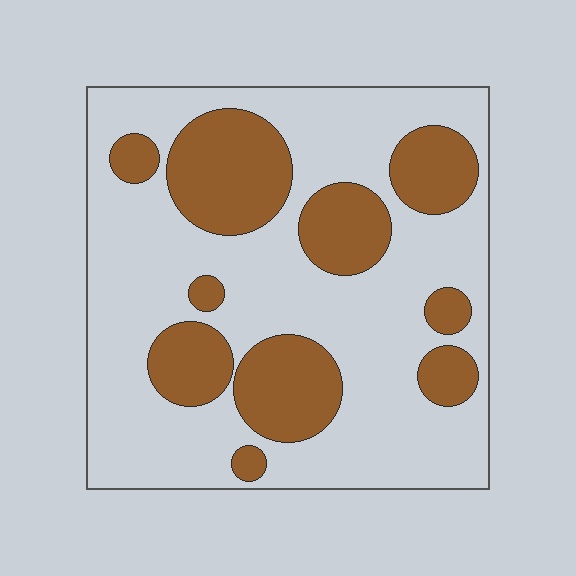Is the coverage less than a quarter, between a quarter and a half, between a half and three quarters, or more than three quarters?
Between a quarter and a half.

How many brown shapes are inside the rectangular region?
10.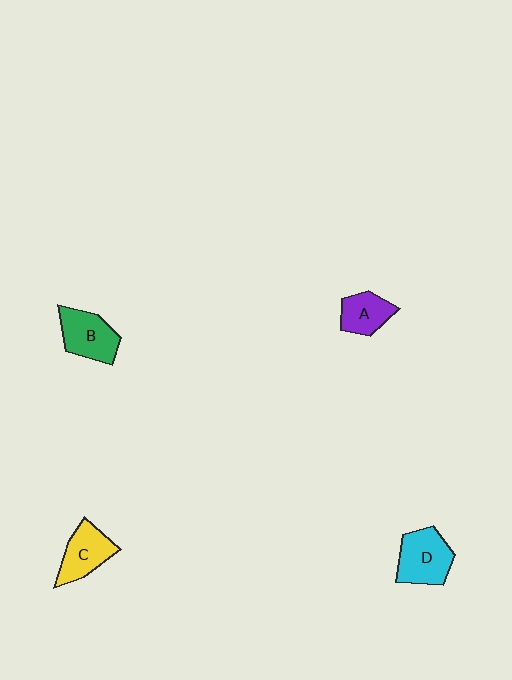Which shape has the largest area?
Shape D (cyan).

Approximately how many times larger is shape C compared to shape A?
Approximately 1.2 times.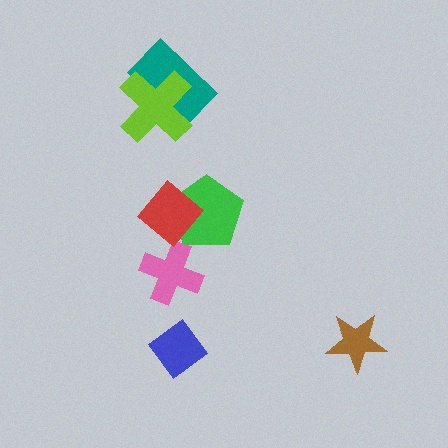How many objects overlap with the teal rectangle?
1 object overlaps with the teal rectangle.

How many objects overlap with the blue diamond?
0 objects overlap with the blue diamond.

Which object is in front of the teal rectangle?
The lime cross is in front of the teal rectangle.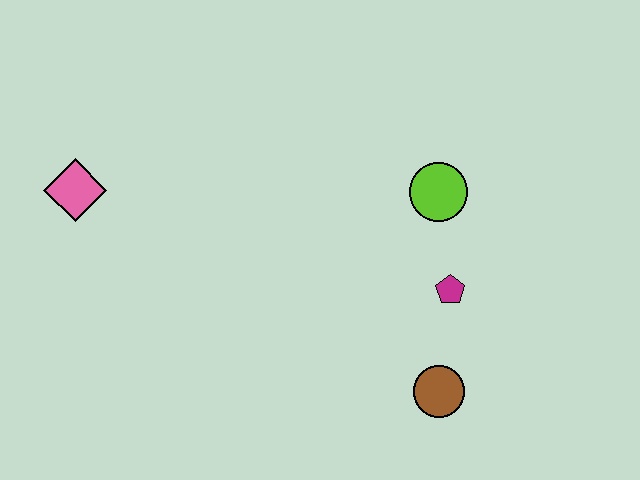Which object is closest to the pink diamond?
The lime circle is closest to the pink diamond.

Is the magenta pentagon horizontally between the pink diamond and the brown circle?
No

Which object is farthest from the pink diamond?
The brown circle is farthest from the pink diamond.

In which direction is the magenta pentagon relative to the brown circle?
The magenta pentagon is above the brown circle.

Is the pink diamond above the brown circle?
Yes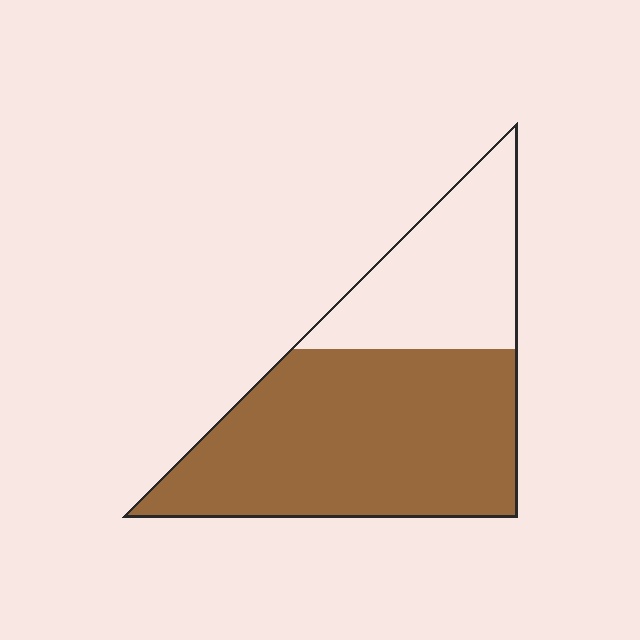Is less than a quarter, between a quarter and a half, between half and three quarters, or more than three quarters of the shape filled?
Between half and three quarters.